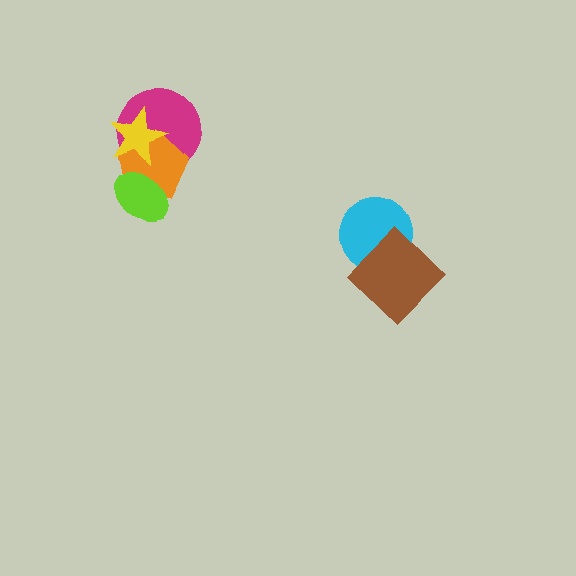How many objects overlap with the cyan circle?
1 object overlaps with the cyan circle.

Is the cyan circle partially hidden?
Yes, it is partially covered by another shape.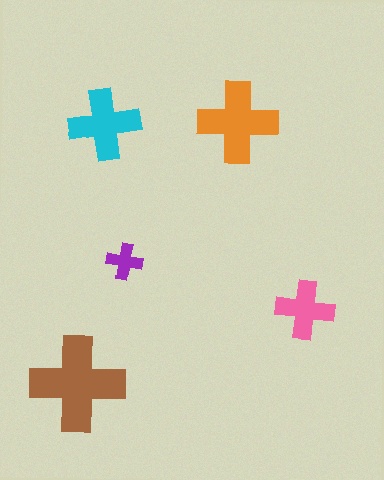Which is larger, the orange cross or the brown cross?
The brown one.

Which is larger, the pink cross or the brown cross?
The brown one.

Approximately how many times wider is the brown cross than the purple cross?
About 2.5 times wider.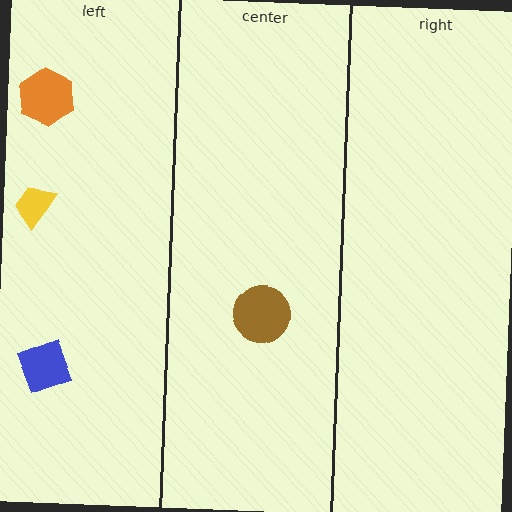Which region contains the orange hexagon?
The left region.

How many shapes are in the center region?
1.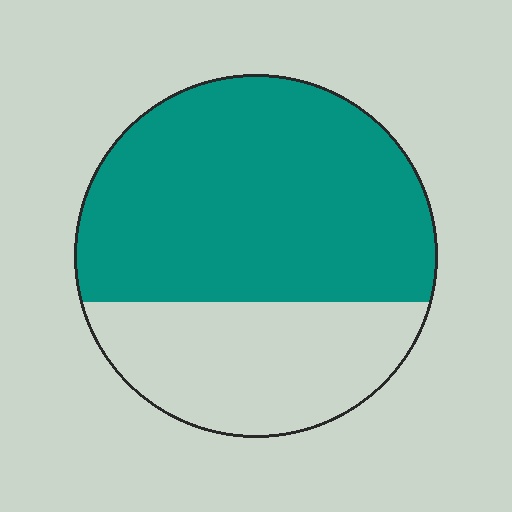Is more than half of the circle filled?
Yes.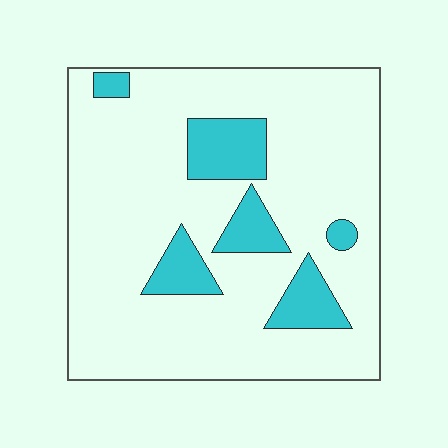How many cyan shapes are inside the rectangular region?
6.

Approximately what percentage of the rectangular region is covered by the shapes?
Approximately 15%.